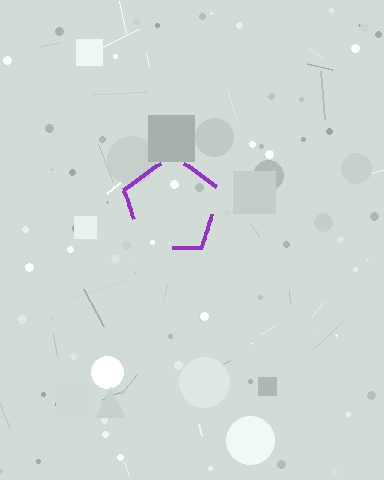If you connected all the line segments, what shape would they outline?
They would outline a pentagon.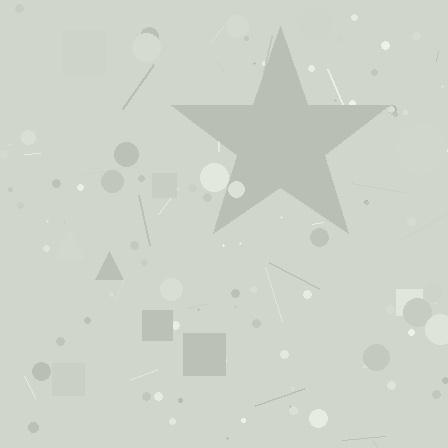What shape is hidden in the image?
A star is hidden in the image.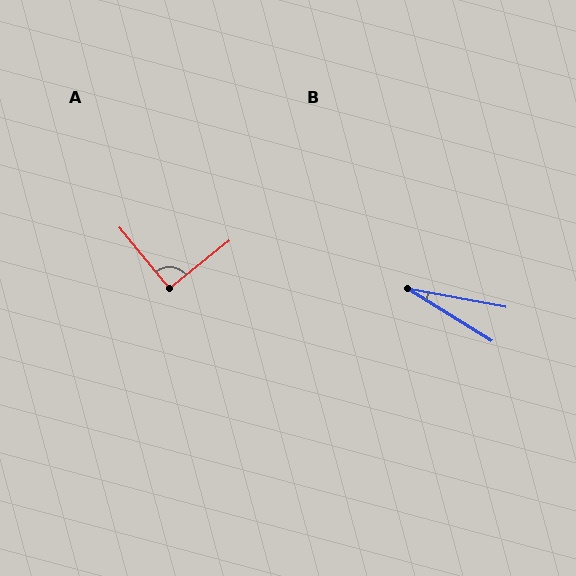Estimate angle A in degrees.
Approximately 90 degrees.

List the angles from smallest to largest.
B (22°), A (90°).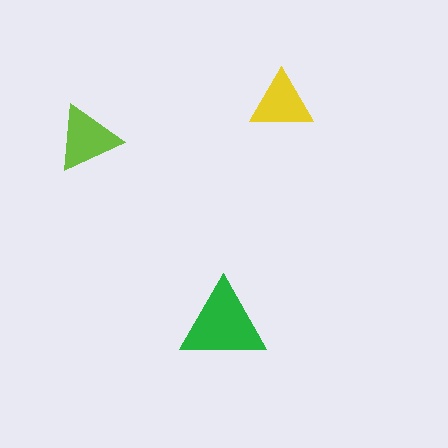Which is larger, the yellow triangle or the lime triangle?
The lime one.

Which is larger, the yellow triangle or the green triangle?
The green one.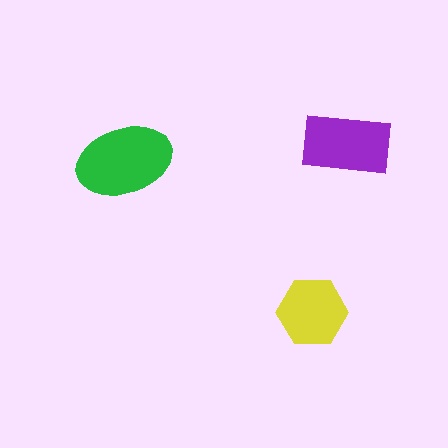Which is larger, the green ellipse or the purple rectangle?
The green ellipse.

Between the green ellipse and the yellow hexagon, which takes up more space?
The green ellipse.